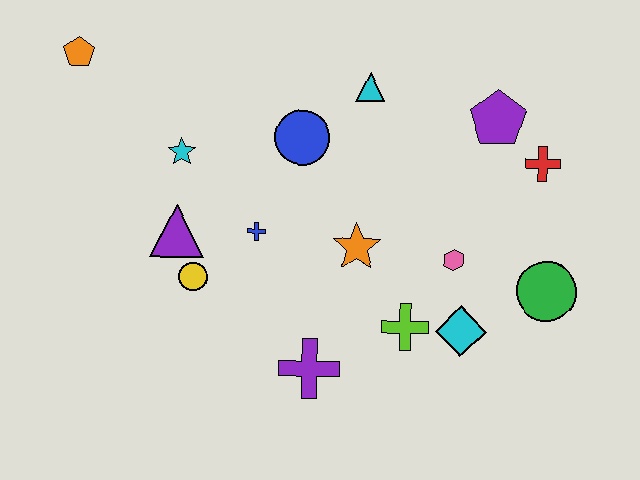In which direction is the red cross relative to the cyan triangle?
The red cross is to the right of the cyan triangle.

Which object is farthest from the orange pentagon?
The green circle is farthest from the orange pentagon.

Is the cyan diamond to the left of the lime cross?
No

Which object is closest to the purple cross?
The lime cross is closest to the purple cross.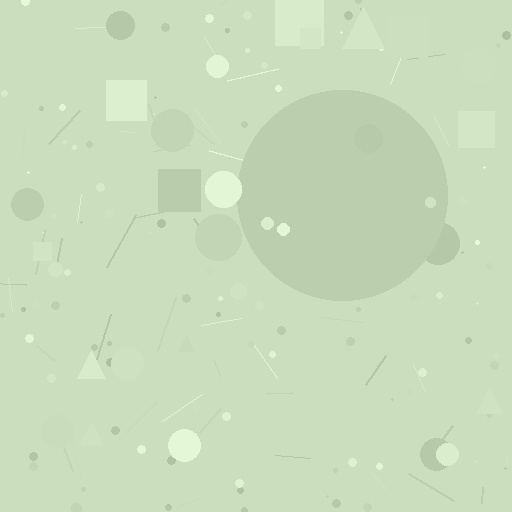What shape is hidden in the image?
A circle is hidden in the image.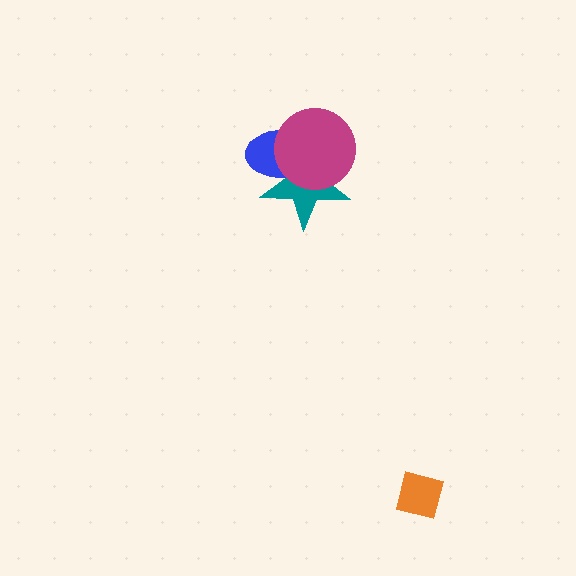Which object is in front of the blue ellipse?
The magenta circle is in front of the blue ellipse.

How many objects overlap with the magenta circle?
2 objects overlap with the magenta circle.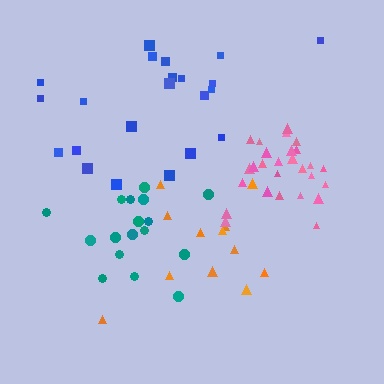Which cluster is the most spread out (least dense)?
Orange.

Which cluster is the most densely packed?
Pink.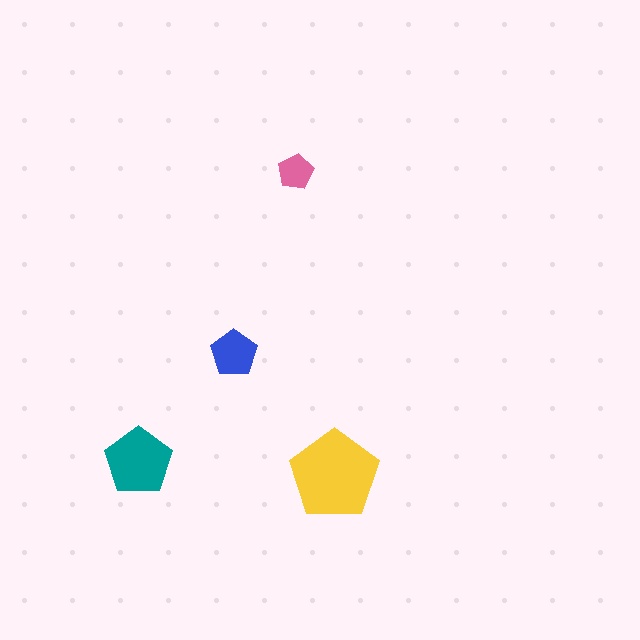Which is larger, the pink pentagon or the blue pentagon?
The blue one.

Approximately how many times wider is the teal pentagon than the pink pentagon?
About 2 times wider.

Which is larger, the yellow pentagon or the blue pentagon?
The yellow one.